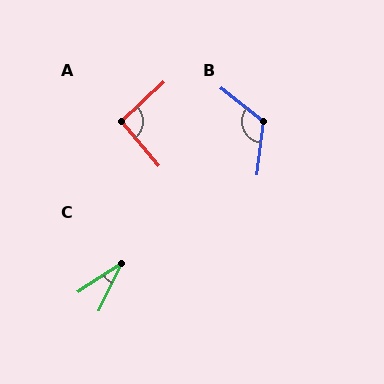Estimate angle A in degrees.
Approximately 93 degrees.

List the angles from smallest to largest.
C (32°), A (93°), B (121°).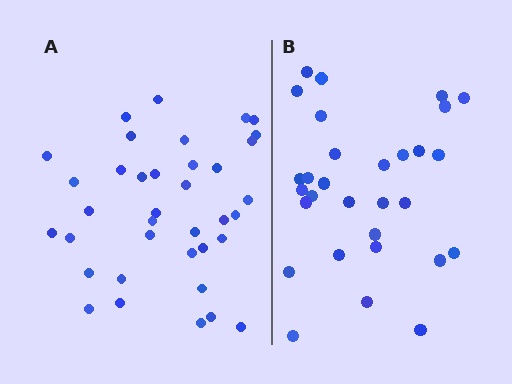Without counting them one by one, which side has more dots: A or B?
Region A (the left region) has more dots.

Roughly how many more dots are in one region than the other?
Region A has roughly 8 or so more dots than region B.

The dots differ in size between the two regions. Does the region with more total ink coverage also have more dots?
No. Region B has more total ink coverage because its dots are larger, but region A actually contains more individual dots. Total area can be misleading — the number of items is what matters here.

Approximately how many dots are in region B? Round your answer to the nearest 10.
About 30 dots.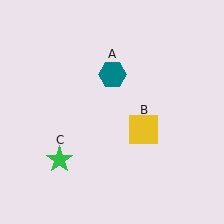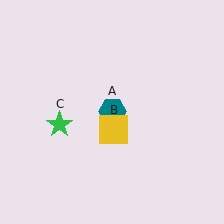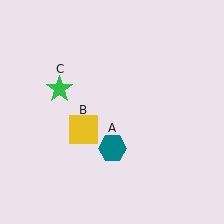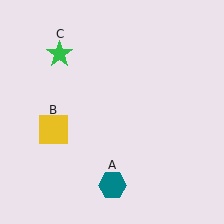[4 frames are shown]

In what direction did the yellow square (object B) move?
The yellow square (object B) moved left.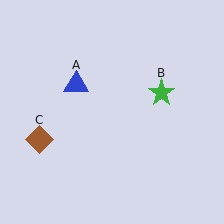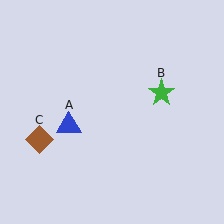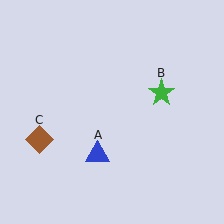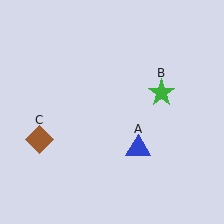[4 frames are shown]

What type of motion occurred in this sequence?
The blue triangle (object A) rotated counterclockwise around the center of the scene.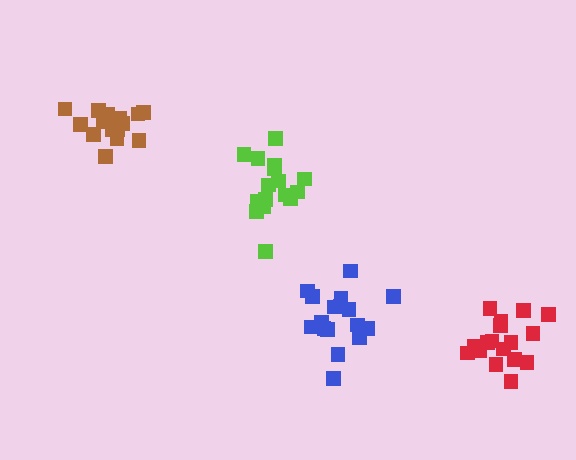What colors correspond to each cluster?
The clusters are colored: brown, blue, lime, red.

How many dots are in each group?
Group 1: 16 dots, Group 2: 17 dots, Group 3: 16 dots, Group 4: 17 dots (66 total).